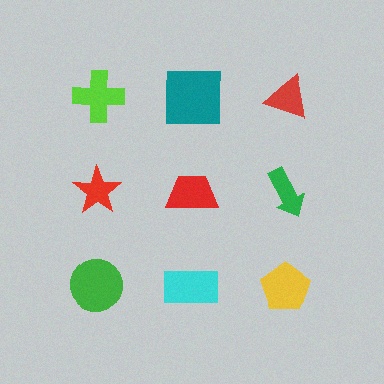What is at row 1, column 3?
A red triangle.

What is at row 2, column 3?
A green arrow.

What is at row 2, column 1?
A red star.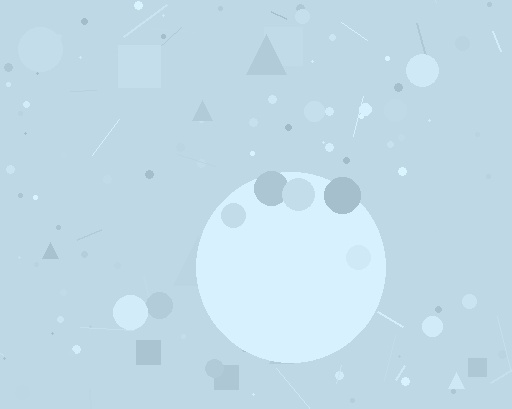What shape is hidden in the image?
A circle is hidden in the image.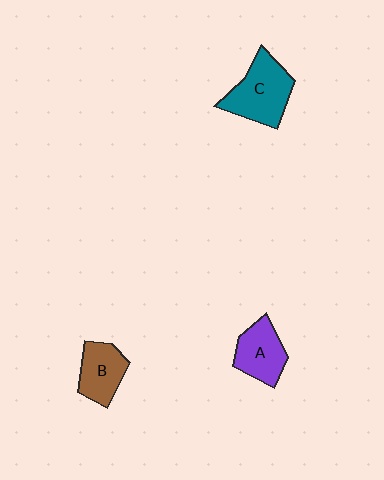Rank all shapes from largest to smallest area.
From largest to smallest: C (teal), A (purple), B (brown).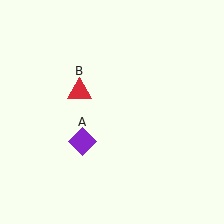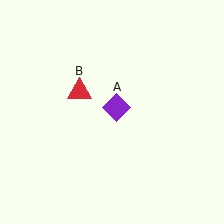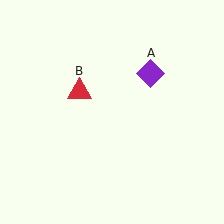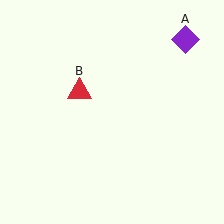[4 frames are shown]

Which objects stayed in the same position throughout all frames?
Red triangle (object B) remained stationary.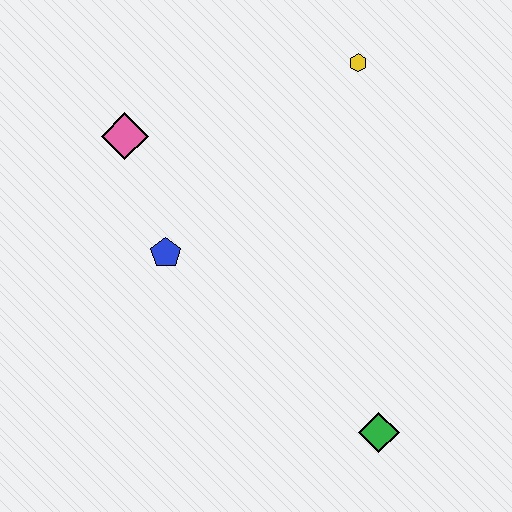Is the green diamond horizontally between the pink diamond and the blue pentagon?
No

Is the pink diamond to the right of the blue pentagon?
No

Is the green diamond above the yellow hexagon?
No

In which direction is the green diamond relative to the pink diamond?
The green diamond is below the pink diamond.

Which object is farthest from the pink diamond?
The green diamond is farthest from the pink diamond.